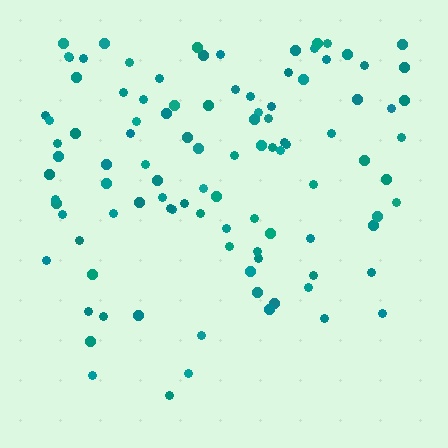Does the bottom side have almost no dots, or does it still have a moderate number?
Still a moderate number, just noticeably fewer than the top.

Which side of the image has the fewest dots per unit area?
The bottom.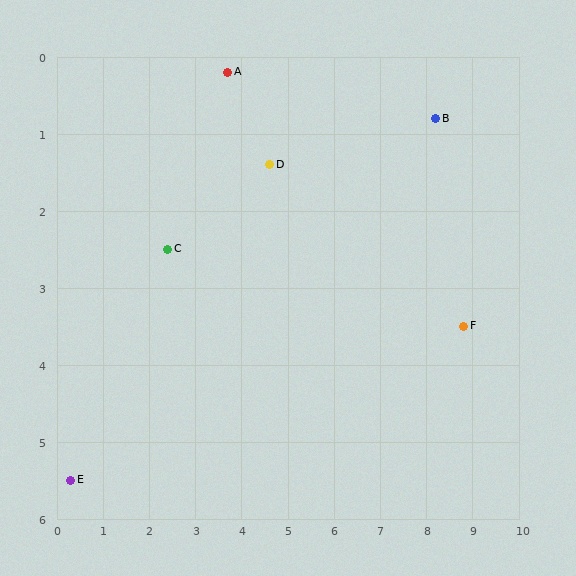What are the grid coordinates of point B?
Point B is at approximately (8.2, 0.8).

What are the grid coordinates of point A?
Point A is at approximately (3.7, 0.2).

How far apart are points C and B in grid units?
Points C and B are about 6.0 grid units apart.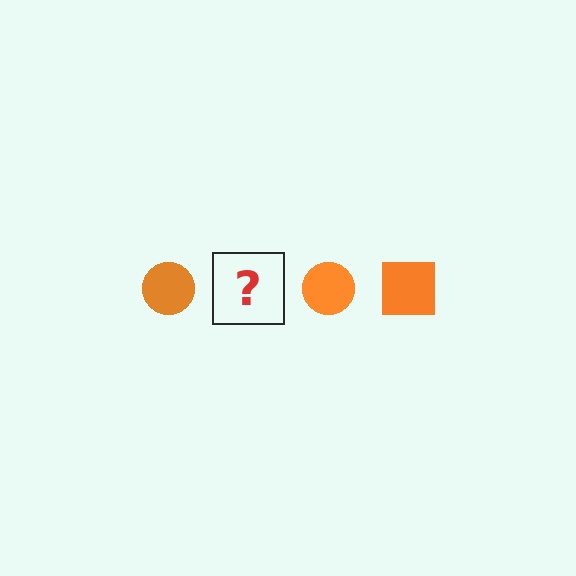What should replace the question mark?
The question mark should be replaced with an orange square.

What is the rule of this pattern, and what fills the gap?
The rule is that the pattern cycles through circle, square shapes in orange. The gap should be filled with an orange square.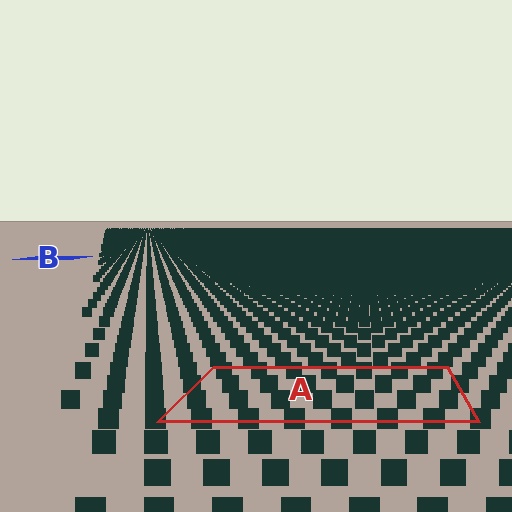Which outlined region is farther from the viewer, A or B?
Region B is farther from the viewer — the texture elements inside it appear smaller and more densely packed.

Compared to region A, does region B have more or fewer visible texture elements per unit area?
Region B has more texture elements per unit area — they are packed more densely because it is farther away.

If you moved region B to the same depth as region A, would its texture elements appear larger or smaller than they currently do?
They would appear larger. At a closer depth, the same texture elements are projected at a bigger on-screen size.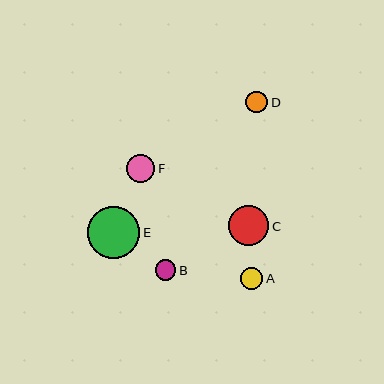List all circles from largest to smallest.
From largest to smallest: E, C, F, A, D, B.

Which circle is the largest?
Circle E is the largest with a size of approximately 52 pixels.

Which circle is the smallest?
Circle B is the smallest with a size of approximately 20 pixels.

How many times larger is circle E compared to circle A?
Circle E is approximately 2.3 times the size of circle A.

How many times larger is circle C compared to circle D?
Circle C is approximately 1.8 times the size of circle D.